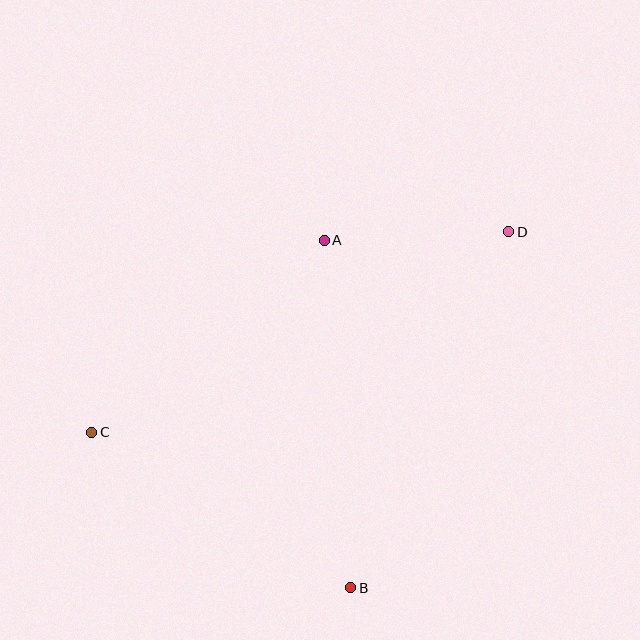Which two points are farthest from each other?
Points C and D are farthest from each other.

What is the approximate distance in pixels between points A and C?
The distance between A and C is approximately 302 pixels.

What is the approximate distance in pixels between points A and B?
The distance between A and B is approximately 349 pixels.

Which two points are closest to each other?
Points A and D are closest to each other.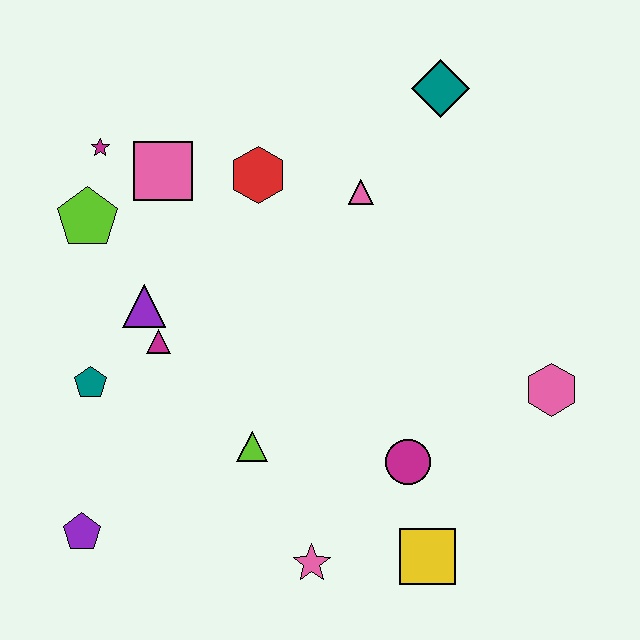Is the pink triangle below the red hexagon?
Yes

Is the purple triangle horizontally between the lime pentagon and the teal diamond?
Yes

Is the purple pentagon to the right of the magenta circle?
No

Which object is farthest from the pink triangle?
The purple pentagon is farthest from the pink triangle.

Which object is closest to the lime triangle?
The pink star is closest to the lime triangle.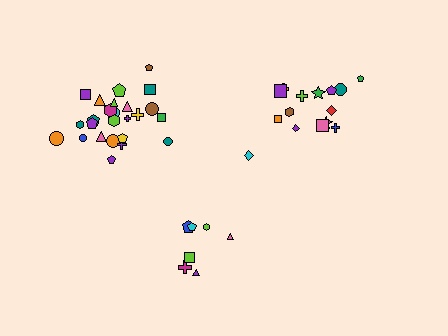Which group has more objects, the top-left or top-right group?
The top-left group.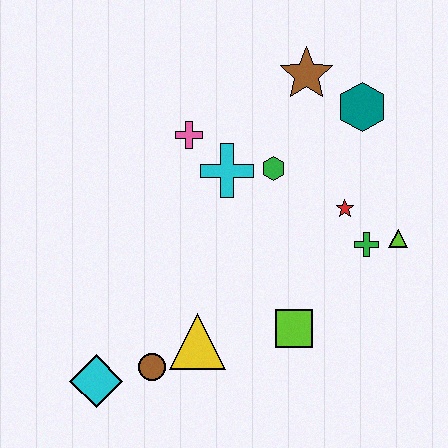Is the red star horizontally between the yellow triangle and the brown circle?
No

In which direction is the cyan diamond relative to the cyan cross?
The cyan diamond is below the cyan cross.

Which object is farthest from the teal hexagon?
The cyan diamond is farthest from the teal hexagon.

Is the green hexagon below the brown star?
Yes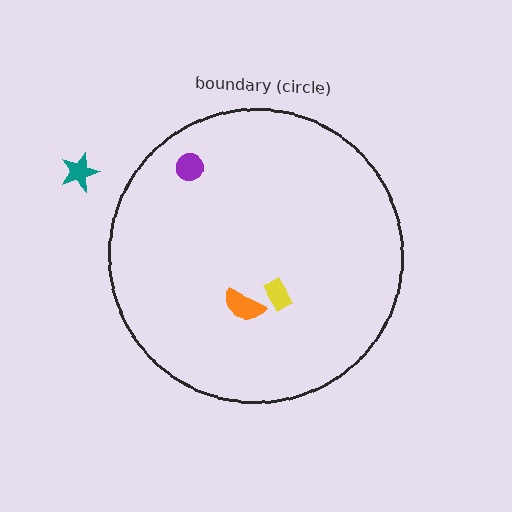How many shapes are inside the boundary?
3 inside, 1 outside.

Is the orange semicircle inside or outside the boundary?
Inside.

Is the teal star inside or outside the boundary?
Outside.